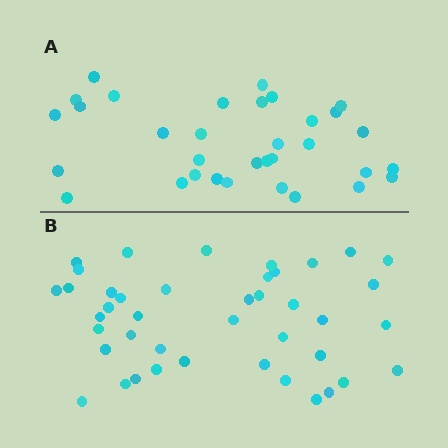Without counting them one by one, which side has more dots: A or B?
Region B (the bottom region) has more dots.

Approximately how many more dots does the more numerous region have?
Region B has roughly 8 or so more dots than region A.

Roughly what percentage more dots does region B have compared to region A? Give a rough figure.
About 25% more.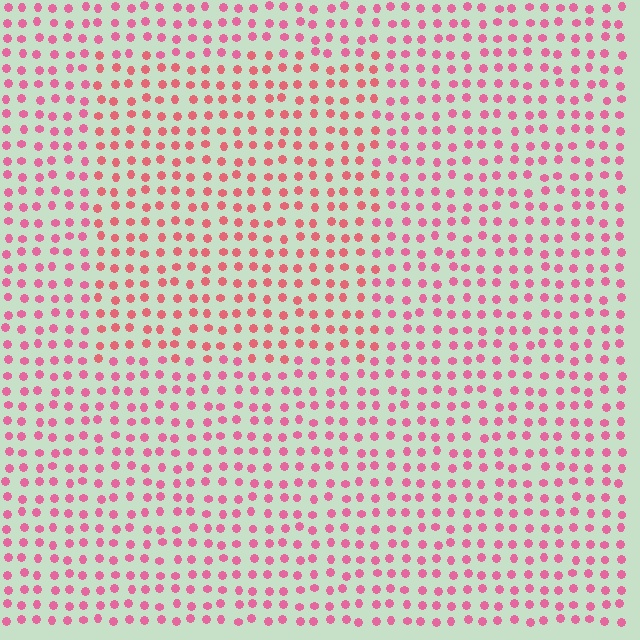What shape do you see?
I see a rectangle.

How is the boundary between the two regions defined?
The boundary is defined purely by a slight shift in hue (about 20 degrees). Spacing, size, and orientation are identical on both sides.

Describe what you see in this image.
The image is filled with small pink elements in a uniform arrangement. A rectangle-shaped region is visible where the elements are tinted to a slightly different hue, forming a subtle color boundary.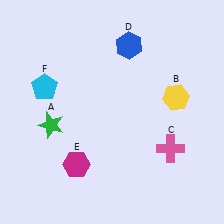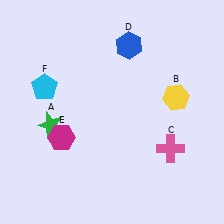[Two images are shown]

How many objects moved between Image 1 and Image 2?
1 object moved between the two images.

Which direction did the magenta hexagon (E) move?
The magenta hexagon (E) moved up.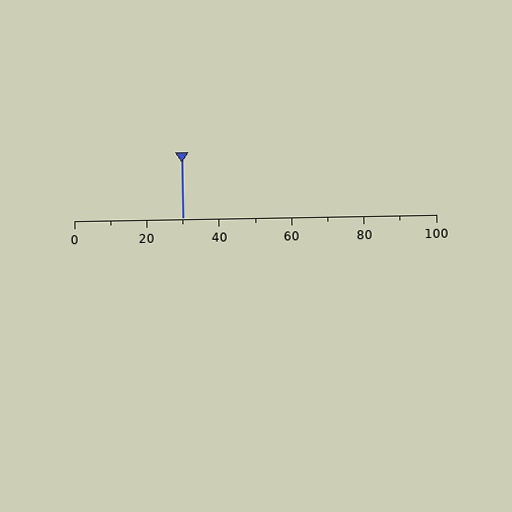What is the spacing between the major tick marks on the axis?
The major ticks are spaced 20 apart.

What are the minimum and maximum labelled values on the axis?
The axis runs from 0 to 100.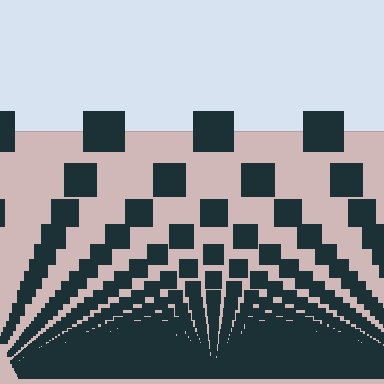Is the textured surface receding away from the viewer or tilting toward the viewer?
The surface appears to tilt toward the viewer. Texture elements get larger and sparser toward the top.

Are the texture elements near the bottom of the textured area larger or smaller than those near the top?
Smaller. The gradient is inverted — elements near the bottom are smaller and denser.